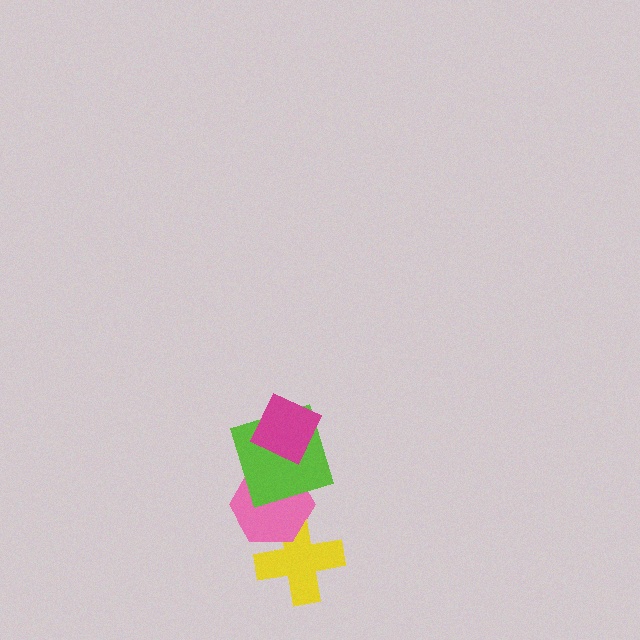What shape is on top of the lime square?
The magenta diamond is on top of the lime square.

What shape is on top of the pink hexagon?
The lime square is on top of the pink hexagon.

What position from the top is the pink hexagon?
The pink hexagon is 3rd from the top.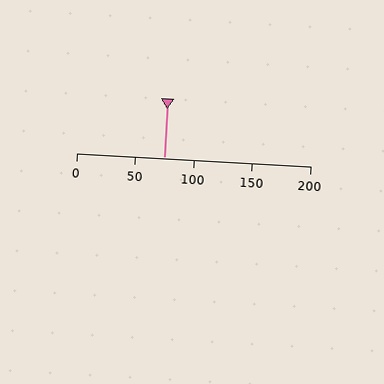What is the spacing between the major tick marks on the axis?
The major ticks are spaced 50 apart.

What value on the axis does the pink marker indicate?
The marker indicates approximately 75.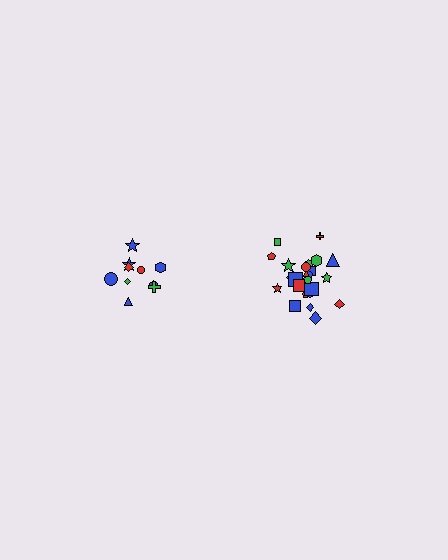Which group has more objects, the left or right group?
The right group.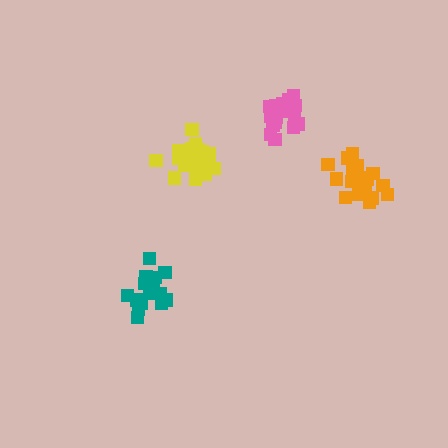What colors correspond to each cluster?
The clusters are colored: orange, teal, yellow, pink.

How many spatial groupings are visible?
There are 4 spatial groupings.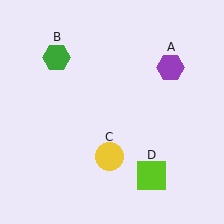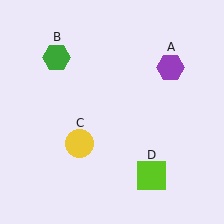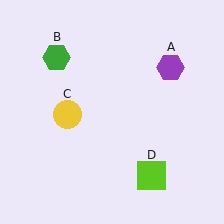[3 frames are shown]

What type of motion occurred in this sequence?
The yellow circle (object C) rotated clockwise around the center of the scene.